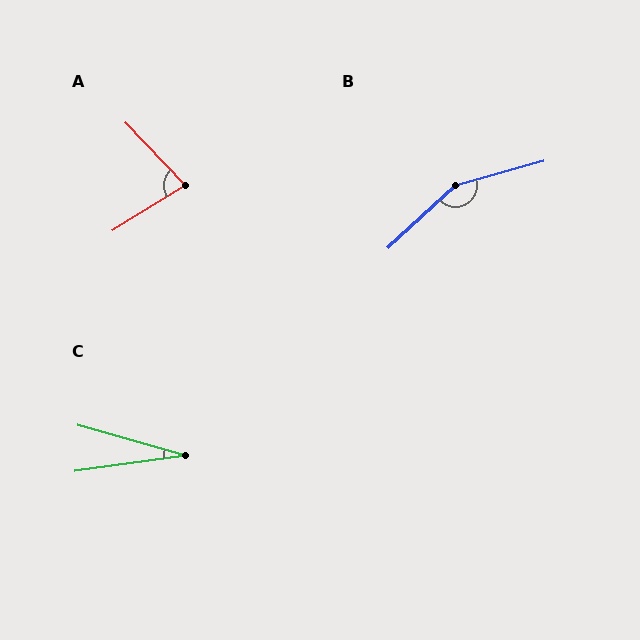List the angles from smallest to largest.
C (23°), A (78°), B (153°).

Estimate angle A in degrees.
Approximately 78 degrees.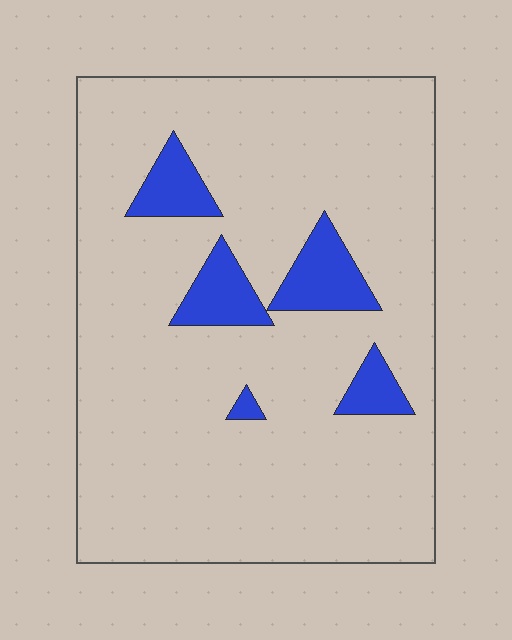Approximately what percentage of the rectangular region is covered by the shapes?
Approximately 10%.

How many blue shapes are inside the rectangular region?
5.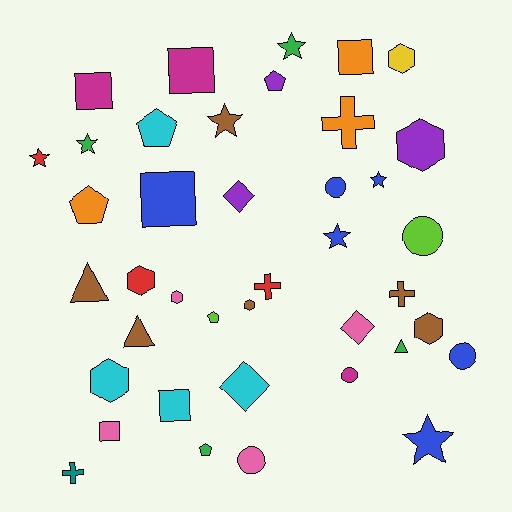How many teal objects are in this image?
There is 1 teal object.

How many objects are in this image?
There are 40 objects.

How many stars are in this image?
There are 7 stars.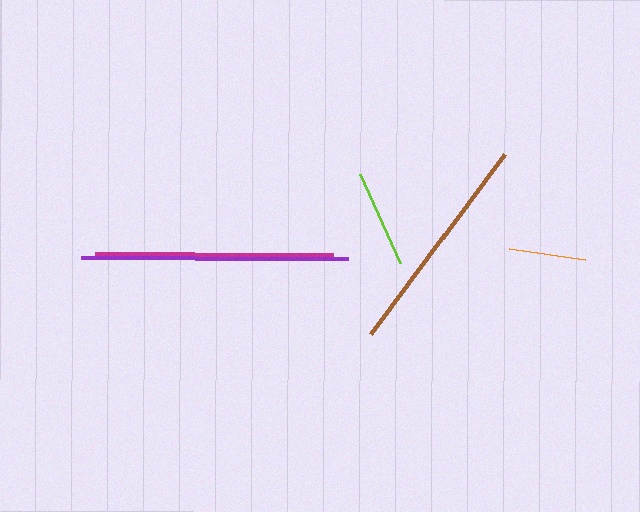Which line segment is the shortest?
The orange line is the shortest at approximately 76 pixels.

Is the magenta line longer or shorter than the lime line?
The magenta line is longer than the lime line.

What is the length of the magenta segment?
The magenta segment is approximately 237 pixels long.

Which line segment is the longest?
The purple line is the longest at approximately 267 pixels.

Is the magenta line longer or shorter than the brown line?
The magenta line is longer than the brown line.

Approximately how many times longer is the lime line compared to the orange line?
The lime line is approximately 1.3 times the length of the orange line.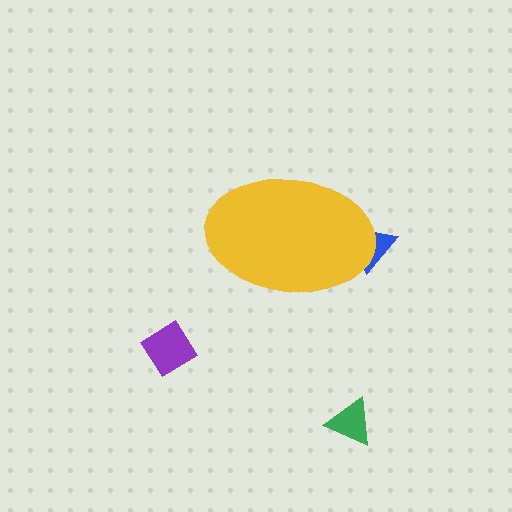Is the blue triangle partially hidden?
Yes, the blue triangle is partially hidden behind the yellow ellipse.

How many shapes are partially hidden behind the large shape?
1 shape is partially hidden.